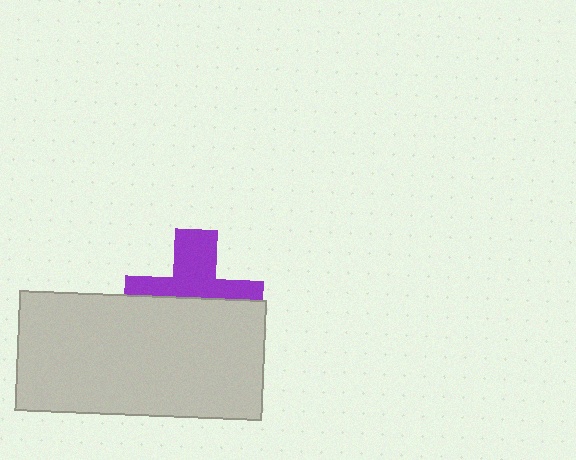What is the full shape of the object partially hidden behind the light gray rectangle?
The partially hidden object is a purple cross.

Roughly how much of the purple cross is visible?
About half of it is visible (roughly 49%).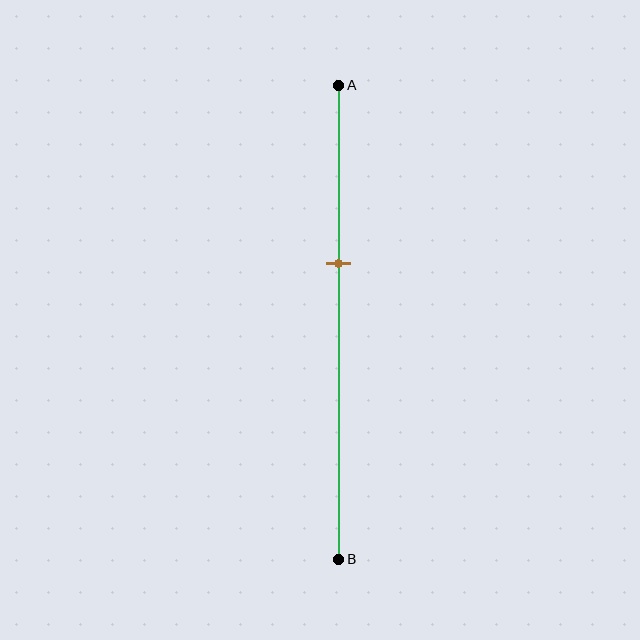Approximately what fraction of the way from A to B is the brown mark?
The brown mark is approximately 40% of the way from A to B.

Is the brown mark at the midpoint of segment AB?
No, the mark is at about 40% from A, not at the 50% midpoint.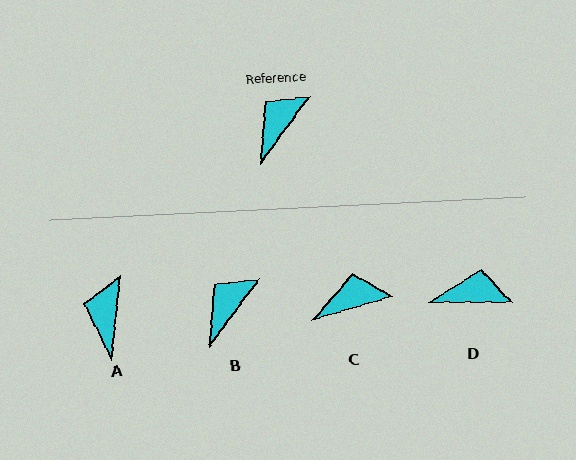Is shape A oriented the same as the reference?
No, it is off by about 31 degrees.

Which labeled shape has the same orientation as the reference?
B.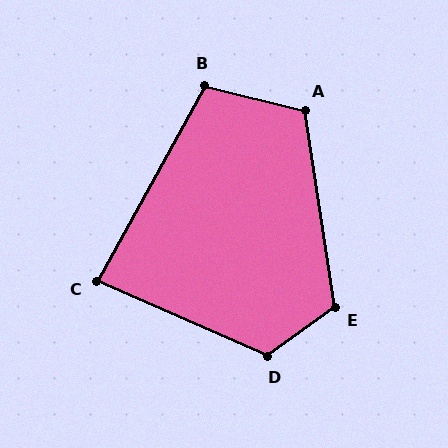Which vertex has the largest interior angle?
D, at approximately 121 degrees.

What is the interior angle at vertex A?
Approximately 113 degrees (obtuse).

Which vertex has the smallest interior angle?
C, at approximately 85 degrees.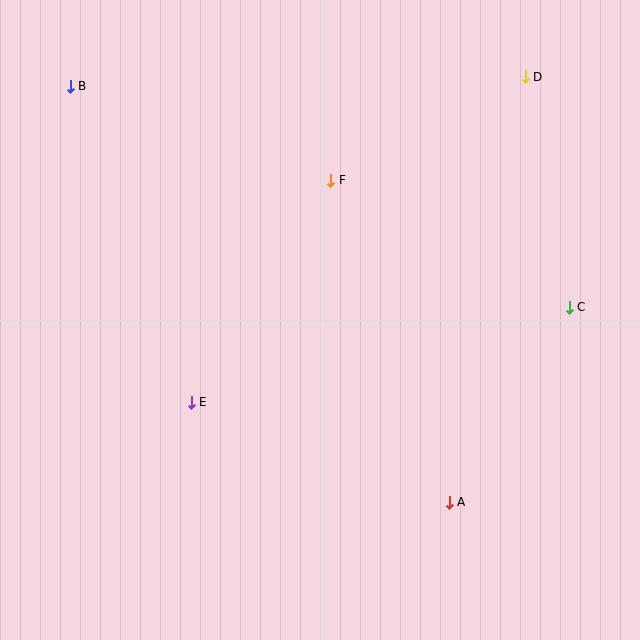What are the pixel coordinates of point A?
Point A is at (449, 502).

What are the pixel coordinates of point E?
Point E is at (191, 402).